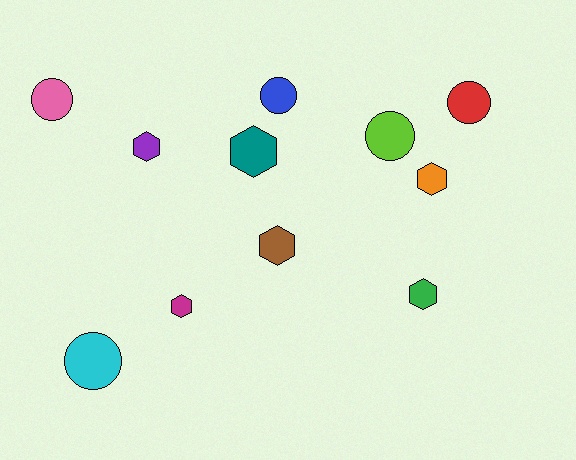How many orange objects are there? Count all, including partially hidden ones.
There is 1 orange object.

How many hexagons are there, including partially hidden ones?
There are 6 hexagons.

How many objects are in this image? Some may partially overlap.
There are 11 objects.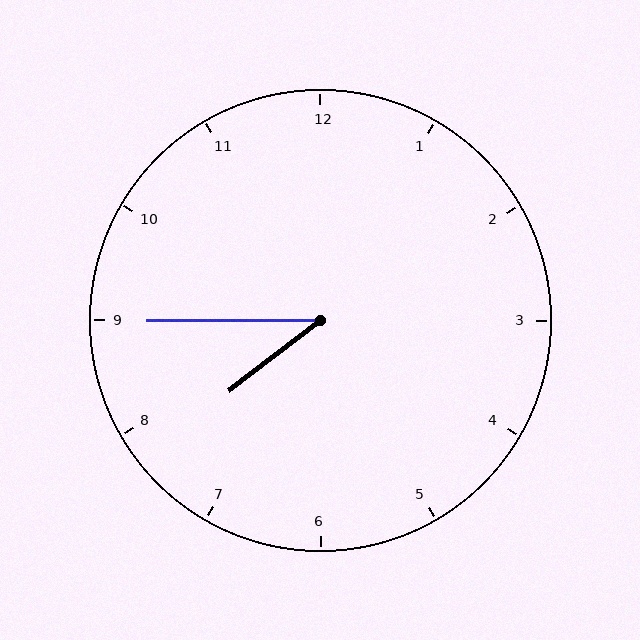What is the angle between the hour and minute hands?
Approximately 38 degrees.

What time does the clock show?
7:45.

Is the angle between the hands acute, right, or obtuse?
It is acute.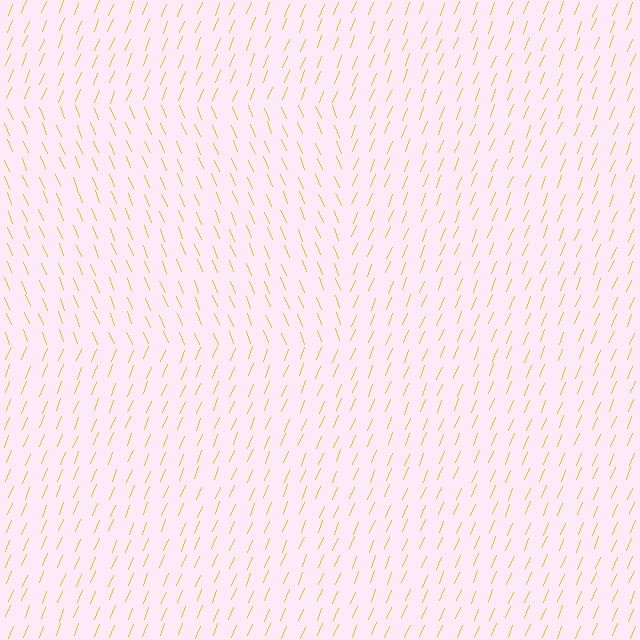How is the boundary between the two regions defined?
The boundary is defined purely by a change in line orientation (approximately 45 degrees difference). All lines are the same color and thickness.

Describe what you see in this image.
The image is filled with small yellow line segments. A rectangle region in the image has lines oriented differently from the surrounding lines, creating a visible texture boundary.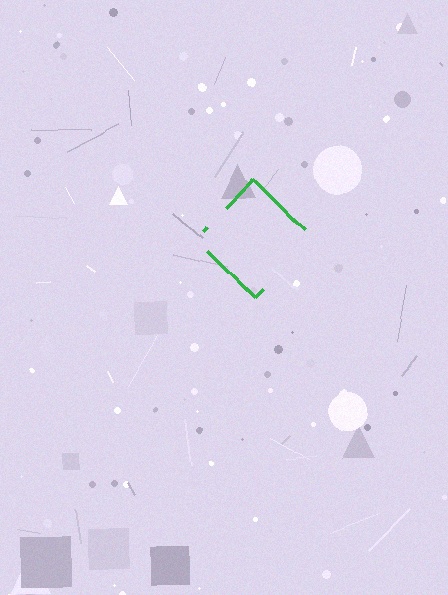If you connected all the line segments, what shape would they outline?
They would outline a diamond.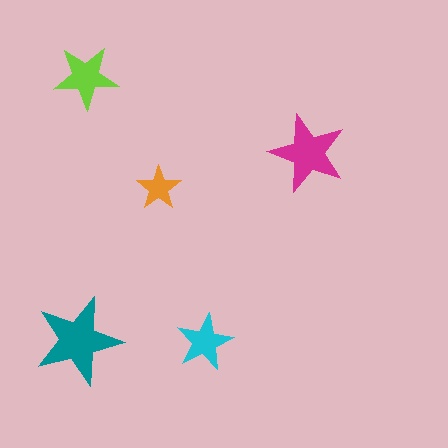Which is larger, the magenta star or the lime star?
The magenta one.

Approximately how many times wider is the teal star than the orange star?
About 2 times wider.